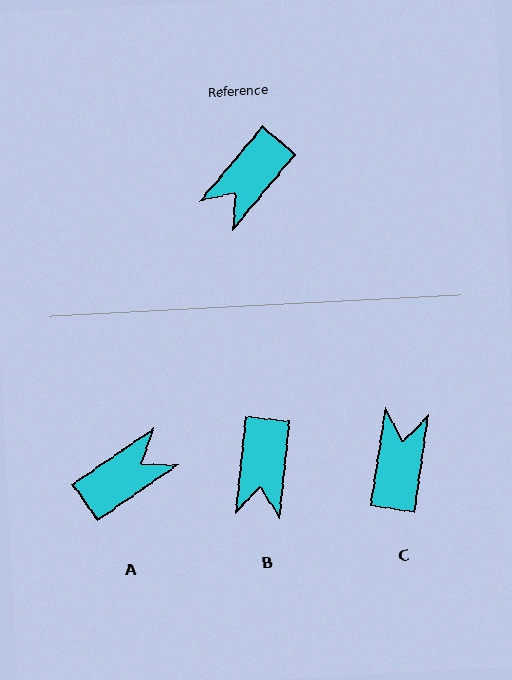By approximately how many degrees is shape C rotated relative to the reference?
Approximately 149 degrees clockwise.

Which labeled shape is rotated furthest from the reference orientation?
A, about 164 degrees away.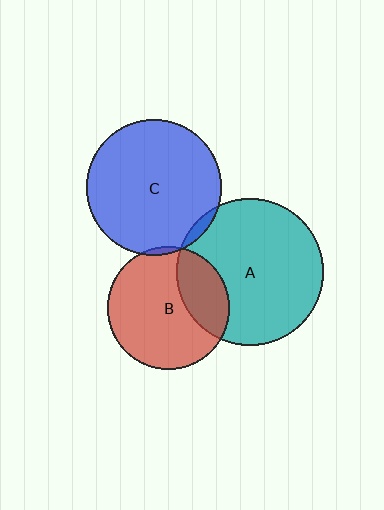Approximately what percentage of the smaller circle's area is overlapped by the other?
Approximately 5%.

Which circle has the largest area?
Circle A (teal).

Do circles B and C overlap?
Yes.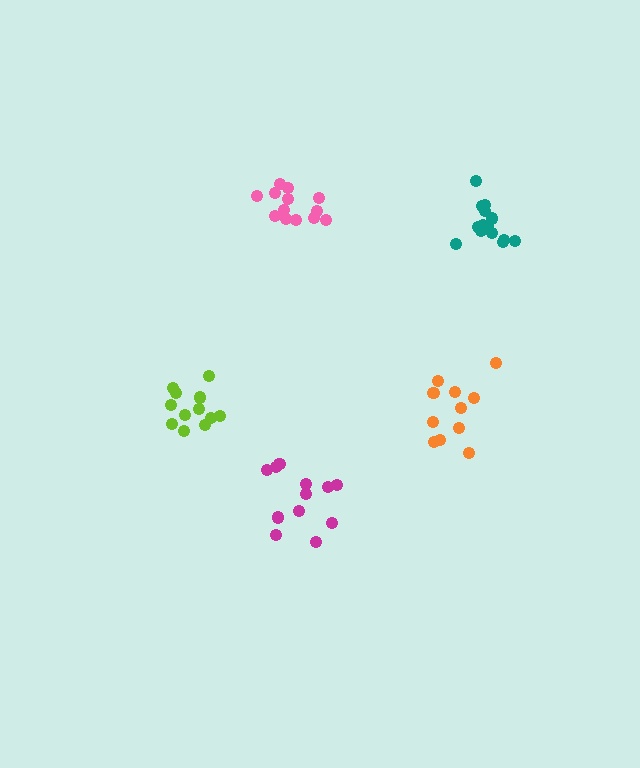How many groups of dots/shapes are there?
There are 5 groups.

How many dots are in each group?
Group 1: 13 dots, Group 2: 12 dots, Group 3: 14 dots, Group 4: 12 dots, Group 5: 11 dots (62 total).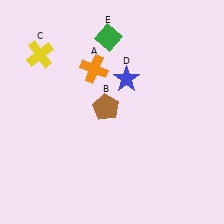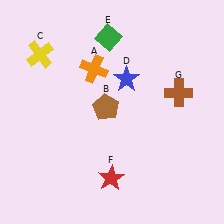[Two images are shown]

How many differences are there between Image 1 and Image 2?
There are 2 differences between the two images.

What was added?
A red star (F), a brown cross (G) were added in Image 2.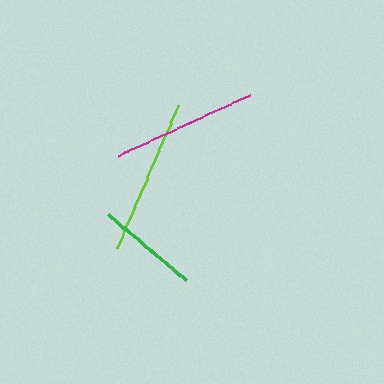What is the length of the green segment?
The green segment is approximately 102 pixels long.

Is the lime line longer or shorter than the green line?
The lime line is longer than the green line.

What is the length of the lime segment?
The lime segment is approximately 155 pixels long.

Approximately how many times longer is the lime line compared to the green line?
The lime line is approximately 1.5 times the length of the green line.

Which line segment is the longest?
The lime line is the longest at approximately 155 pixels.